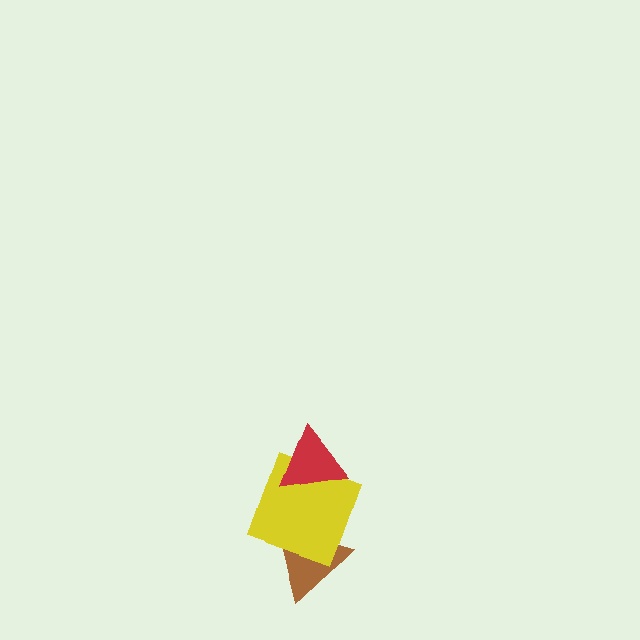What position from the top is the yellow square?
The yellow square is 2nd from the top.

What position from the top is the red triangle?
The red triangle is 1st from the top.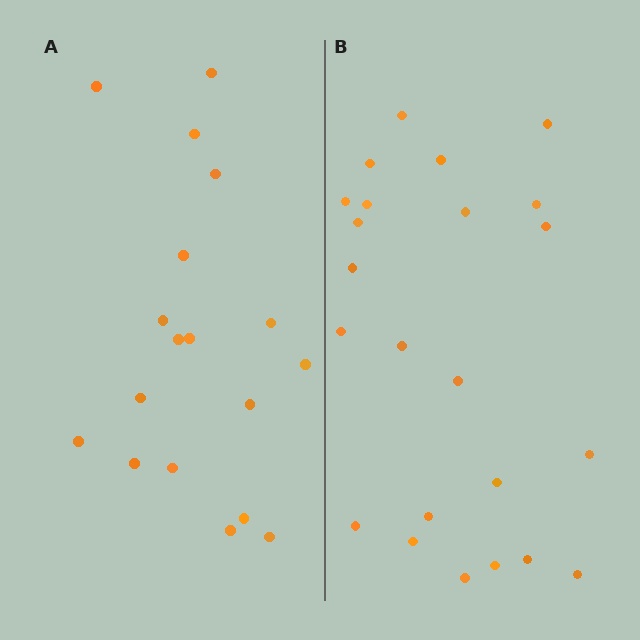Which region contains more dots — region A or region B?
Region B (the right region) has more dots.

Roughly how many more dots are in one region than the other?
Region B has about 5 more dots than region A.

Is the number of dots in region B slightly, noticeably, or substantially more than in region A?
Region B has noticeably more, but not dramatically so. The ratio is roughly 1.3 to 1.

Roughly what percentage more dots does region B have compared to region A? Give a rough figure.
About 30% more.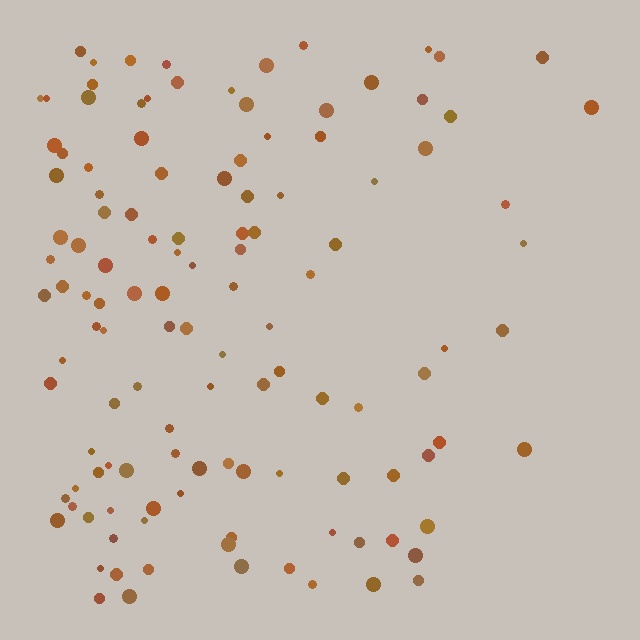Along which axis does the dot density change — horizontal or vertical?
Horizontal.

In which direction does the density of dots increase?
From right to left, with the left side densest.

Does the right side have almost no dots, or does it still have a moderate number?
Still a moderate number, just noticeably fewer than the left.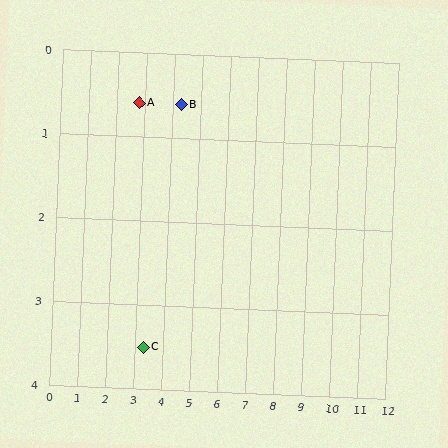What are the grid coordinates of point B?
Point B is at approximately (4.3, 0.6).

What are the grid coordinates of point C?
Point C is at approximately (3.3, 3.5).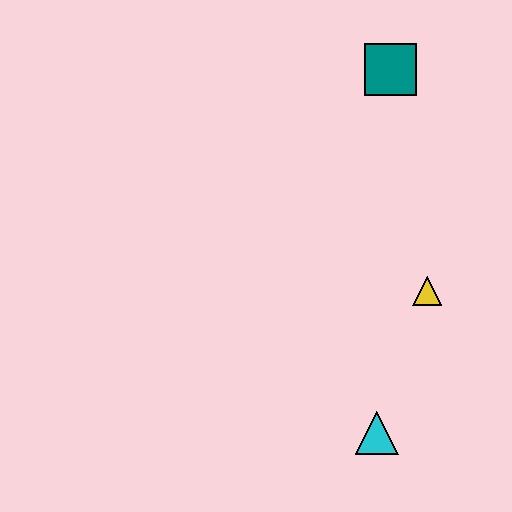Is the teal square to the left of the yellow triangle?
Yes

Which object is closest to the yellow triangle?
The cyan triangle is closest to the yellow triangle.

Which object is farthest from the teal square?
The cyan triangle is farthest from the teal square.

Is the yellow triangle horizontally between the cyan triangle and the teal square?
No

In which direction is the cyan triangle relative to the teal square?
The cyan triangle is below the teal square.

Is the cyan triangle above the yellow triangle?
No